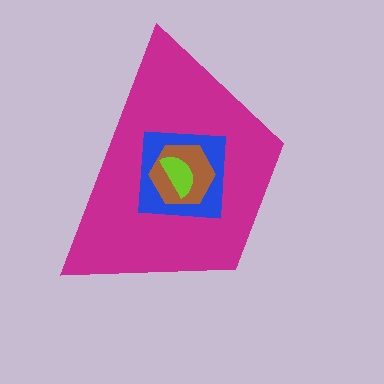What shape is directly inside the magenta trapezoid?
The blue square.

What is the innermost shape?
The lime semicircle.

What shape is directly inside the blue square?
The brown hexagon.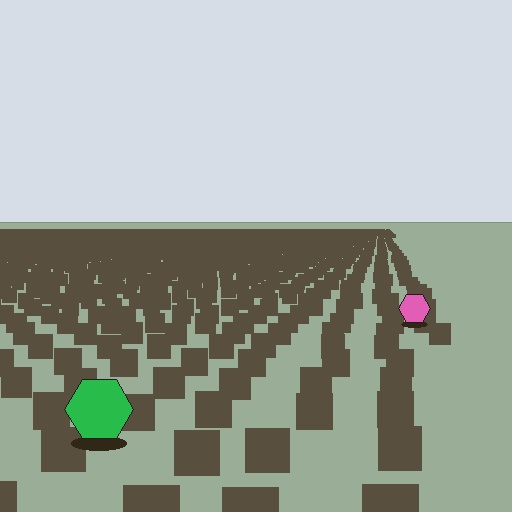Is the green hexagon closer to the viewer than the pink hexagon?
Yes. The green hexagon is closer — you can tell from the texture gradient: the ground texture is coarser near it.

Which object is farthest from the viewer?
The pink hexagon is farthest from the viewer. It appears smaller and the ground texture around it is denser.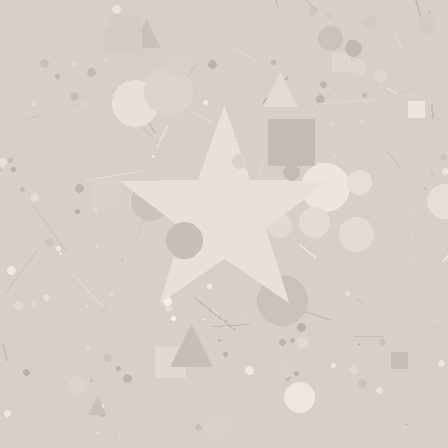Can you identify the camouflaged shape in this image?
The camouflaged shape is a star.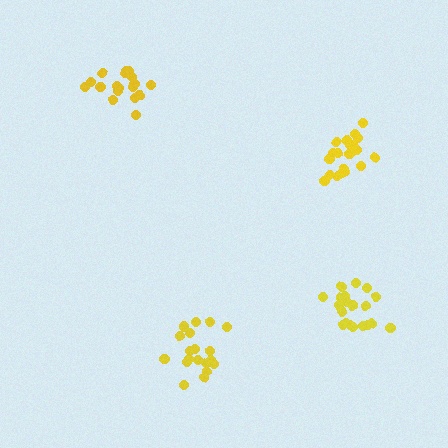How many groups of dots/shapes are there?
There are 4 groups.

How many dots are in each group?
Group 1: 19 dots, Group 2: 20 dots, Group 3: 20 dots, Group 4: 19 dots (78 total).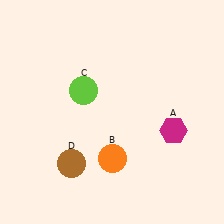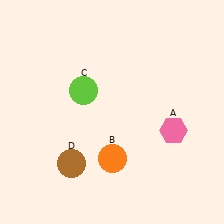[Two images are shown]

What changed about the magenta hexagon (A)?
In Image 1, A is magenta. In Image 2, it changed to pink.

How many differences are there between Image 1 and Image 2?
There is 1 difference between the two images.